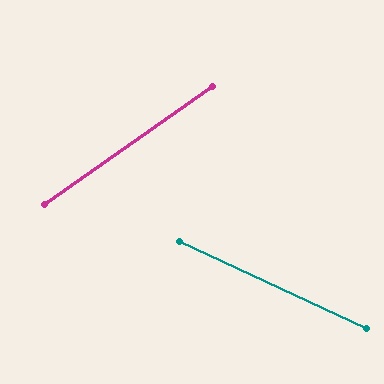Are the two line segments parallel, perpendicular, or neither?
Neither parallel nor perpendicular — they differ by about 60°.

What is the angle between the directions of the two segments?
Approximately 60 degrees.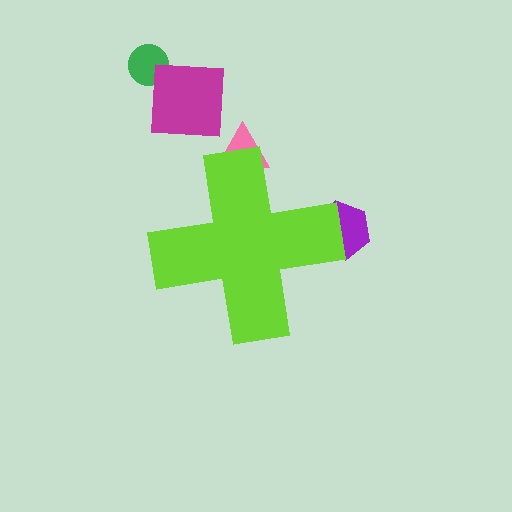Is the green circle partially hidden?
No, the green circle is fully visible.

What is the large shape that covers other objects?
A lime cross.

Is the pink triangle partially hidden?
Yes, the pink triangle is partially hidden behind the lime cross.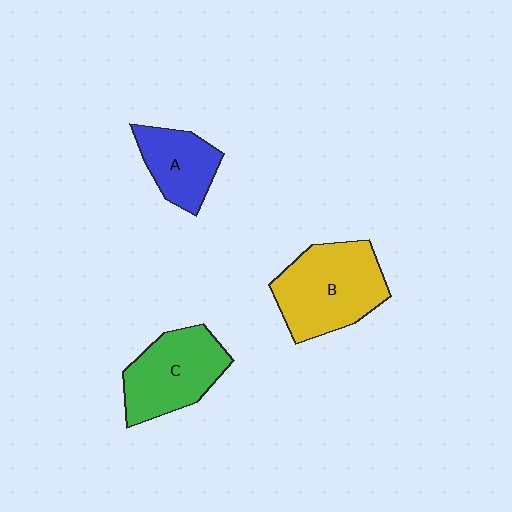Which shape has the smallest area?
Shape A (blue).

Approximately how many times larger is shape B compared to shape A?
Approximately 1.7 times.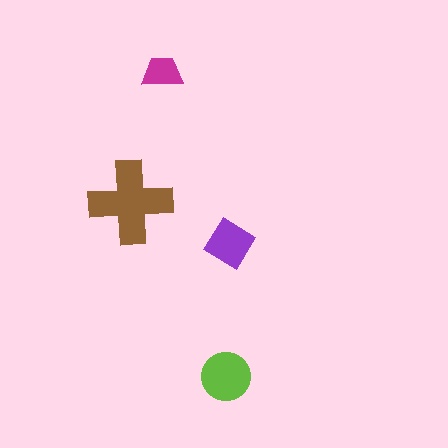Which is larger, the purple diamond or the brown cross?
The brown cross.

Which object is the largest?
The brown cross.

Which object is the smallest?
The magenta trapezoid.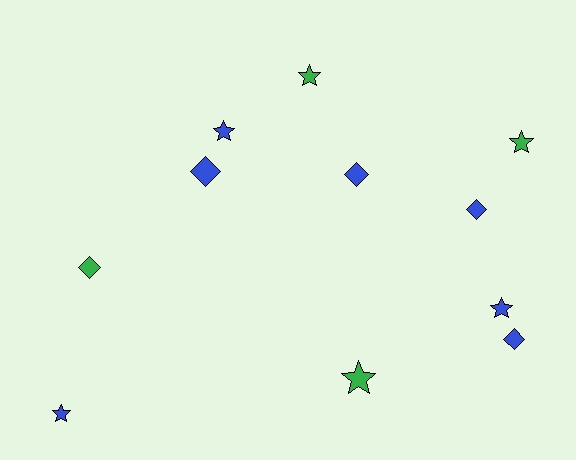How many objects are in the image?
There are 11 objects.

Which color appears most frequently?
Blue, with 7 objects.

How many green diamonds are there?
There is 1 green diamond.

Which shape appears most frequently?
Star, with 6 objects.